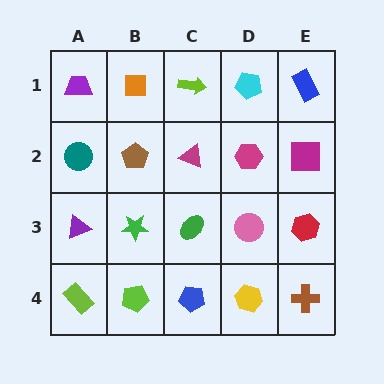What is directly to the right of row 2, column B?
A magenta triangle.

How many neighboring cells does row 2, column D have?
4.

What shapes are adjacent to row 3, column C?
A magenta triangle (row 2, column C), a blue pentagon (row 4, column C), a green star (row 3, column B), a pink circle (row 3, column D).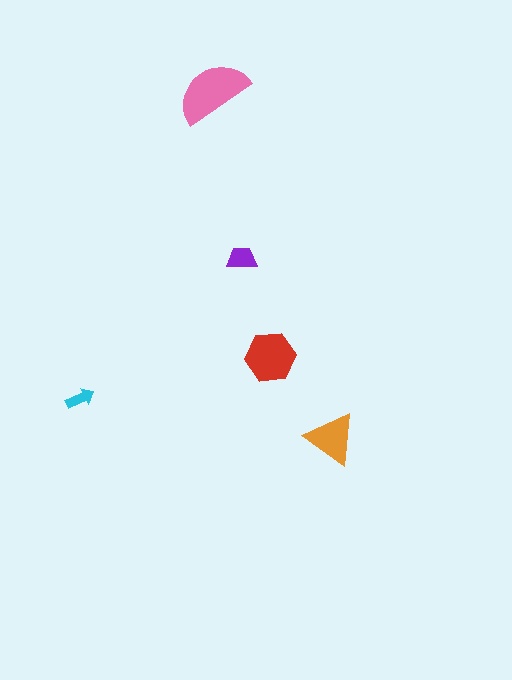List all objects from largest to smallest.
The pink semicircle, the red hexagon, the orange triangle, the purple trapezoid, the cyan arrow.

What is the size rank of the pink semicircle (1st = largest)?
1st.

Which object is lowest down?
The orange triangle is bottommost.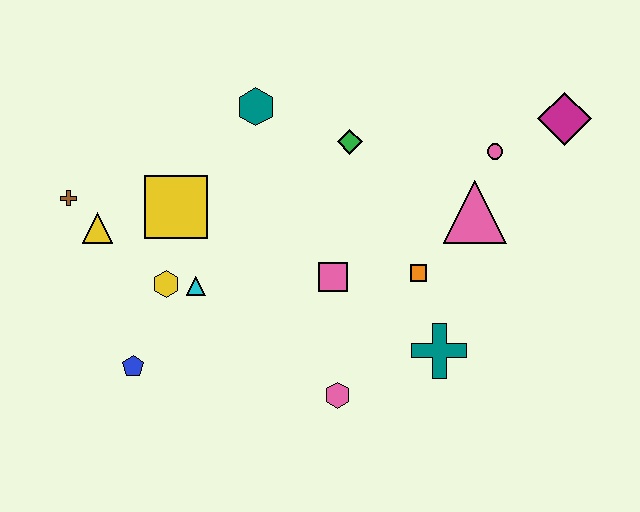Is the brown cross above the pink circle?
No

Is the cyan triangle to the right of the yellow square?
Yes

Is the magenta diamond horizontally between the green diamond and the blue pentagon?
No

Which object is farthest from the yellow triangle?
The magenta diamond is farthest from the yellow triangle.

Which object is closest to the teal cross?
The orange square is closest to the teal cross.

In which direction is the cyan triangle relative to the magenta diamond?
The cyan triangle is to the left of the magenta diamond.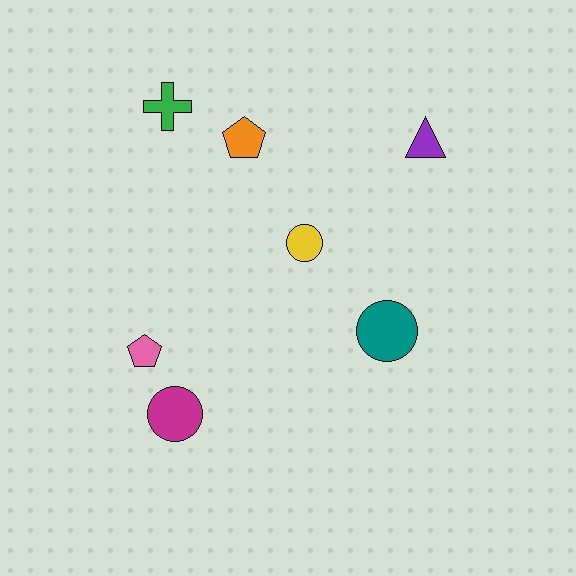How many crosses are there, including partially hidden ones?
There is 1 cross.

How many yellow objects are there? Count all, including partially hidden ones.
There is 1 yellow object.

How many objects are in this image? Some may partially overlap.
There are 7 objects.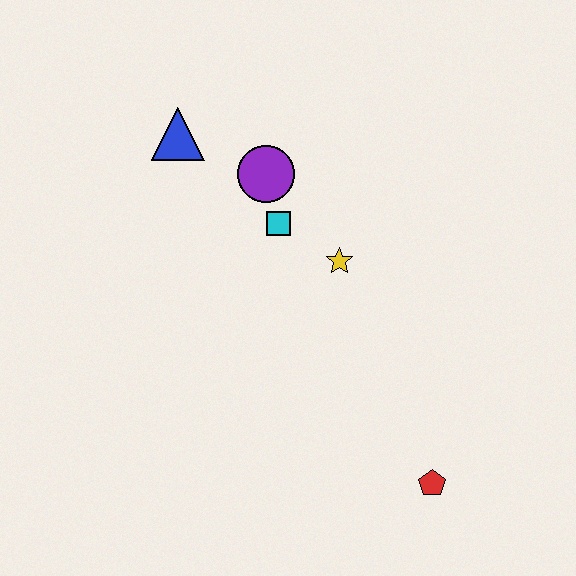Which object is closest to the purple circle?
The cyan square is closest to the purple circle.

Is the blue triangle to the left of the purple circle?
Yes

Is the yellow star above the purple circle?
No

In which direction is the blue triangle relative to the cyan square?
The blue triangle is to the left of the cyan square.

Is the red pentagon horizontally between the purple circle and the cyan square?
No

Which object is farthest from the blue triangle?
The red pentagon is farthest from the blue triangle.